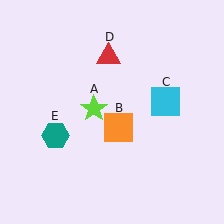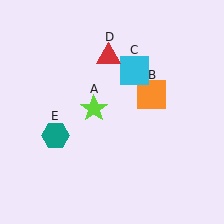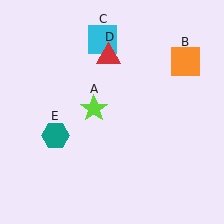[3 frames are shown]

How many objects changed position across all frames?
2 objects changed position: orange square (object B), cyan square (object C).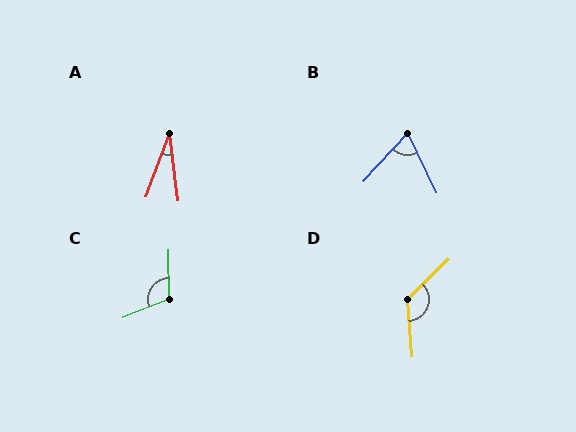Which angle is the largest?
D, at approximately 130 degrees.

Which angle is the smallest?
A, at approximately 28 degrees.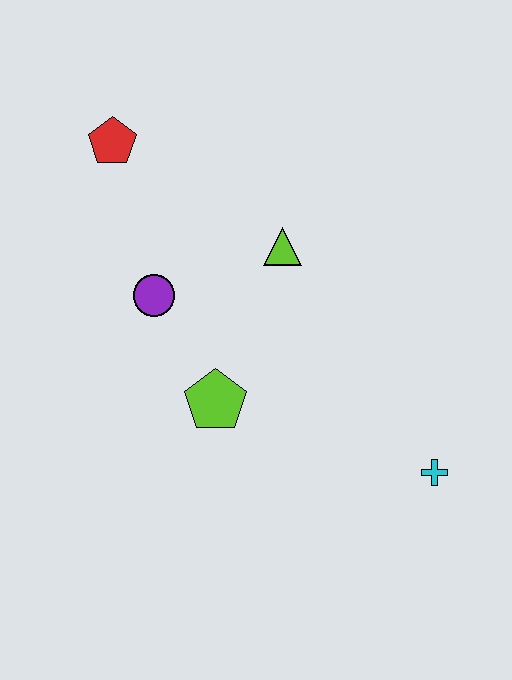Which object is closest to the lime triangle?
The purple circle is closest to the lime triangle.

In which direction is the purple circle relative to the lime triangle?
The purple circle is to the left of the lime triangle.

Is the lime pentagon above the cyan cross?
Yes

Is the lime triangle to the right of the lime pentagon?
Yes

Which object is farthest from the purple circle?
The cyan cross is farthest from the purple circle.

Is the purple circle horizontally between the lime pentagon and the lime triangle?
No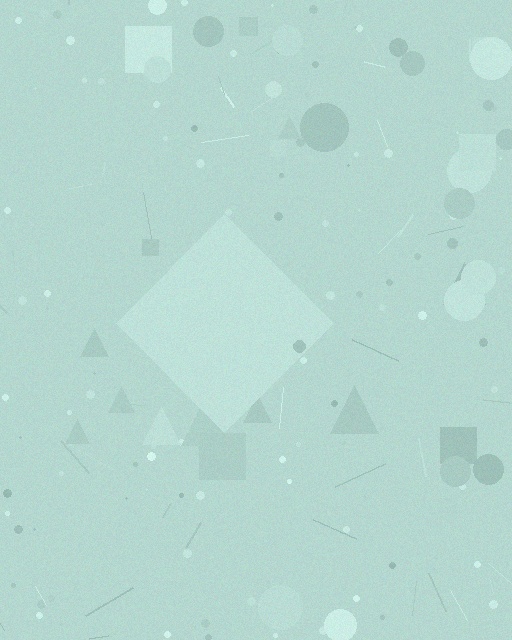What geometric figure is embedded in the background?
A diamond is embedded in the background.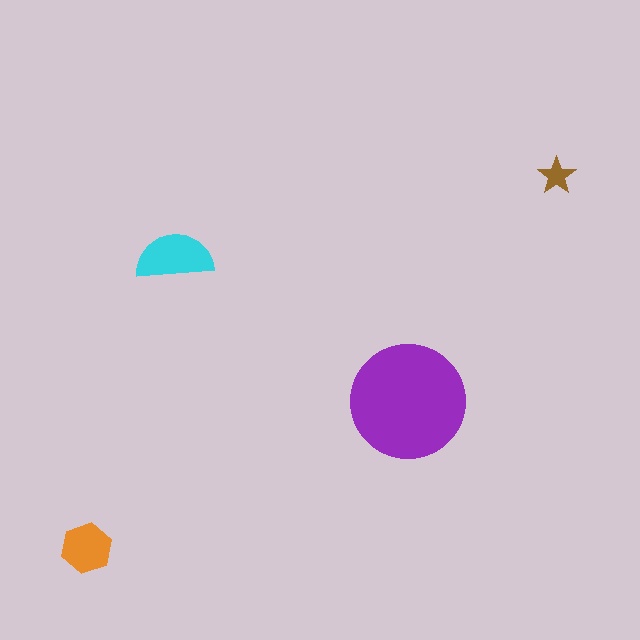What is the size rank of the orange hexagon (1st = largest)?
3rd.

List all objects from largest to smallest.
The purple circle, the cyan semicircle, the orange hexagon, the brown star.